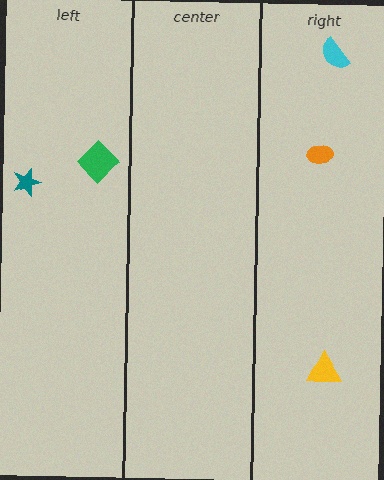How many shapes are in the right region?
3.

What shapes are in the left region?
The teal star, the green diamond.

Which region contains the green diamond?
The left region.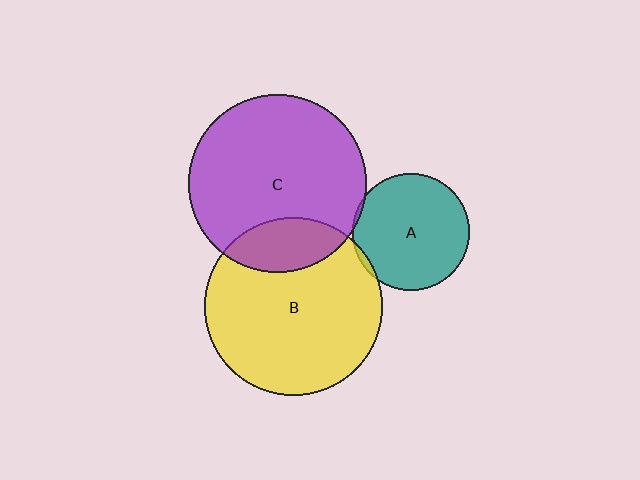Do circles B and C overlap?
Yes.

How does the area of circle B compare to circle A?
Approximately 2.3 times.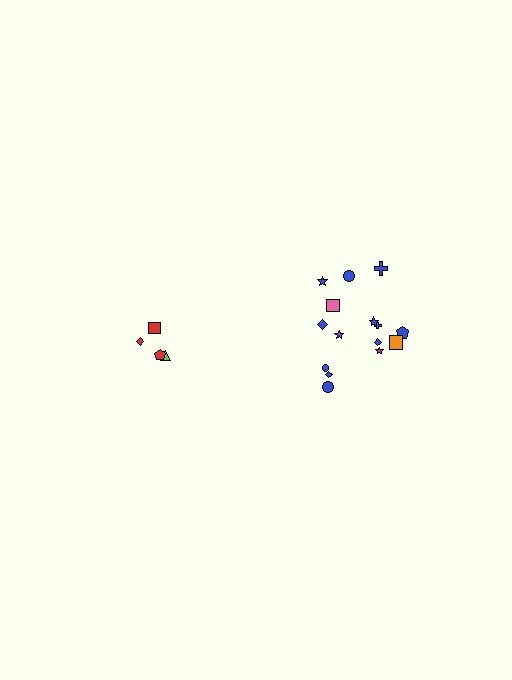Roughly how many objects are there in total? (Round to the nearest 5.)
Roughly 20 objects in total.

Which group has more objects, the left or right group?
The right group.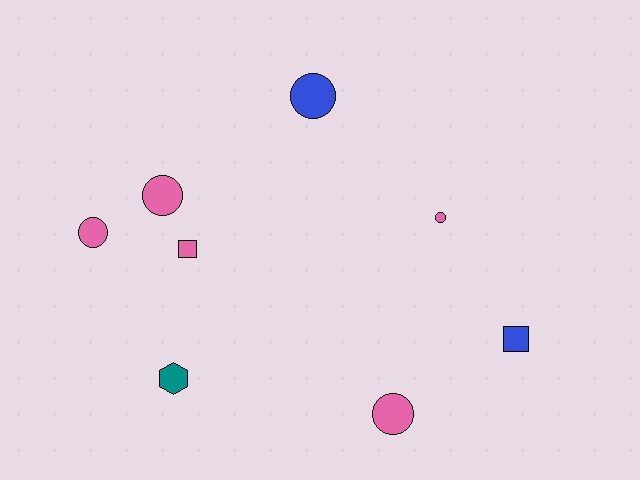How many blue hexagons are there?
There are no blue hexagons.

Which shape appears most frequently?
Circle, with 5 objects.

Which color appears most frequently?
Pink, with 5 objects.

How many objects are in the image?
There are 8 objects.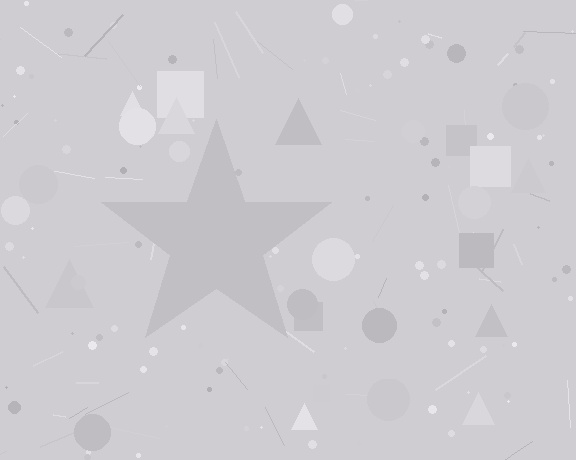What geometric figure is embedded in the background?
A star is embedded in the background.